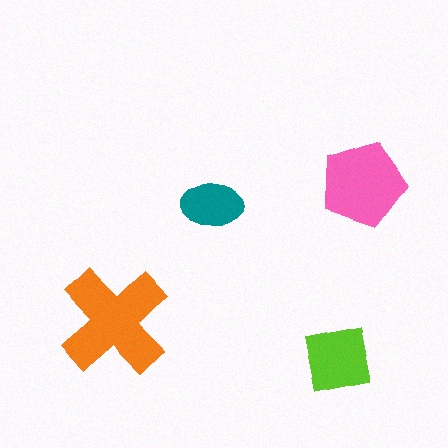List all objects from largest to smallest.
The orange cross, the pink pentagon, the lime square, the teal ellipse.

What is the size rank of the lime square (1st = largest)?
3rd.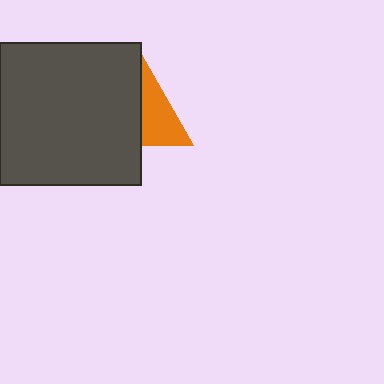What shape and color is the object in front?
The object in front is a dark gray square.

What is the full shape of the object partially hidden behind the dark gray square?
The partially hidden object is an orange triangle.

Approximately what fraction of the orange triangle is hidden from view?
Roughly 50% of the orange triangle is hidden behind the dark gray square.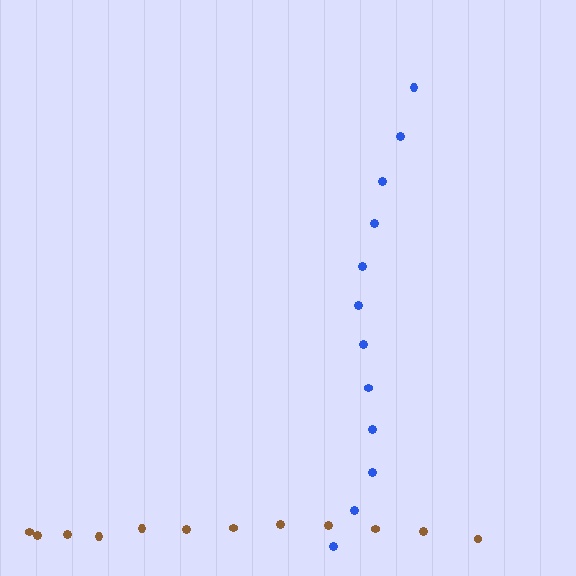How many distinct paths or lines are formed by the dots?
There are 2 distinct paths.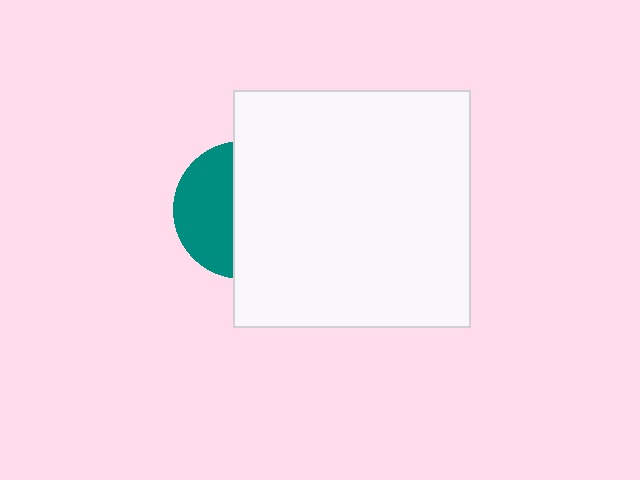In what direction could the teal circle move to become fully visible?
The teal circle could move left. That would shift it out from behind the white square entirely.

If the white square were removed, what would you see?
You would see the complete teal circle.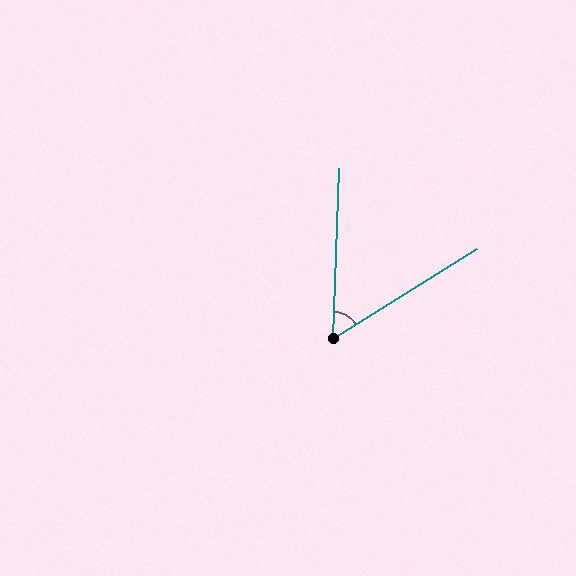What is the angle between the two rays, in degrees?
Approximately 56 degrees.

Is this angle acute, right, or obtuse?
It is acute.